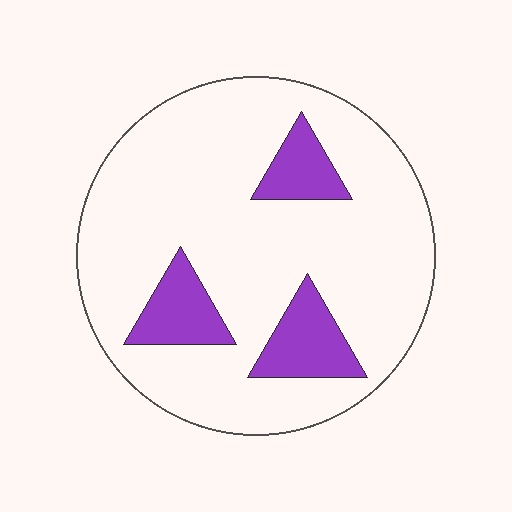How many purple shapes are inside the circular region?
3.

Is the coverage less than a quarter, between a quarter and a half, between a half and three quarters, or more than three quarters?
Less than a quarter.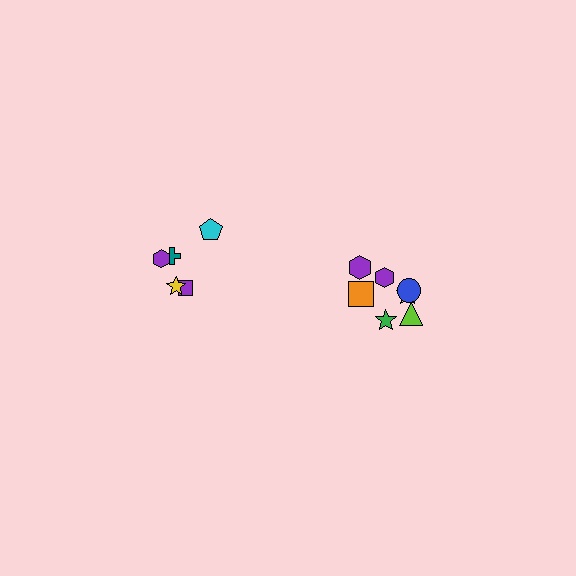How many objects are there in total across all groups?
There are 12 objects.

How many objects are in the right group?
There are 7 objects.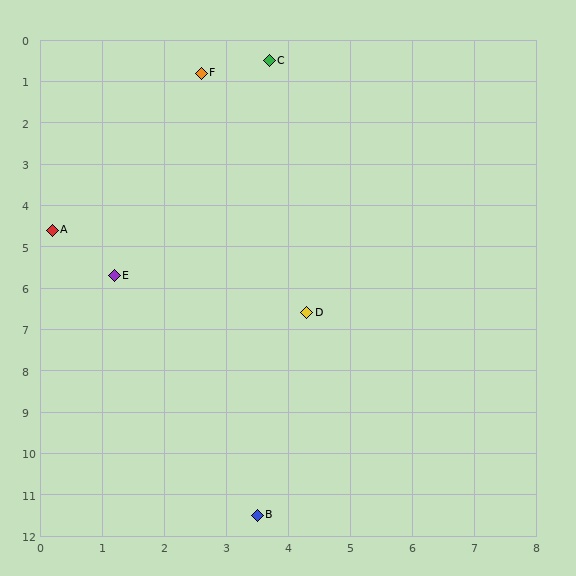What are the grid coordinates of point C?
Point C is at approximately (3.7, 0.5).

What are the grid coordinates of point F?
Point F is at approximately (2.6, 0.8).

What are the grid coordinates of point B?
Point B is at approximately (3.5, 11.5).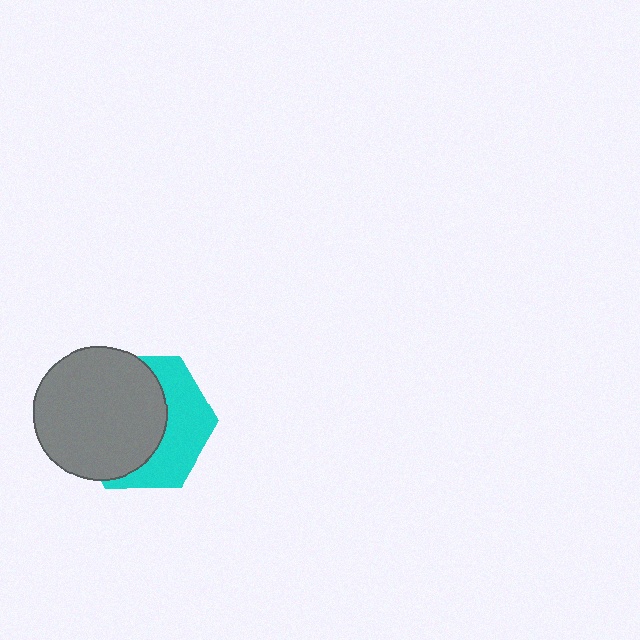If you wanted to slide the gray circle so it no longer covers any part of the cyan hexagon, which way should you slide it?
Slide it left — that is the most direct way to separate the two shapes.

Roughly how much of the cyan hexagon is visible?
A small part of it is visible (roughly 41%).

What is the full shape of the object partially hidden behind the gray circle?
The partially hidden object is a cyan hexagon.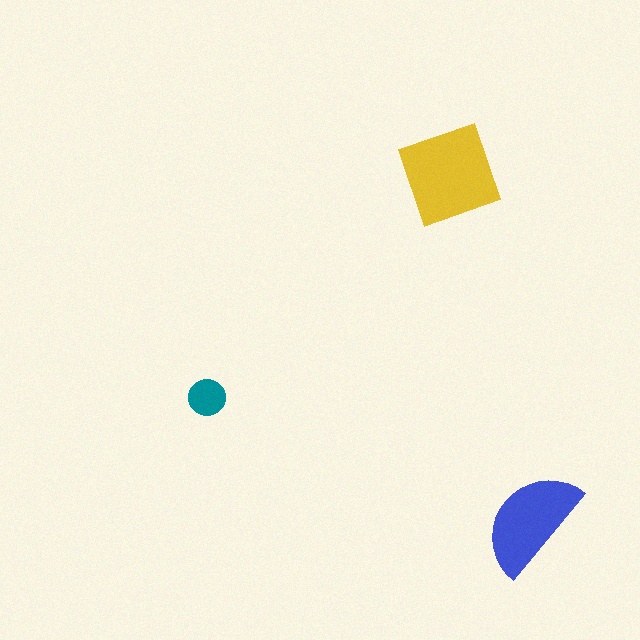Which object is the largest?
The yellow diamond.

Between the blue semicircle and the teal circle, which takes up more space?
The blue semicircle.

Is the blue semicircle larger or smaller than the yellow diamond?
Smaller.